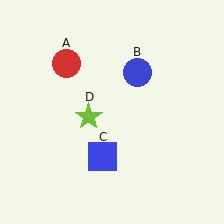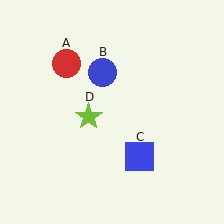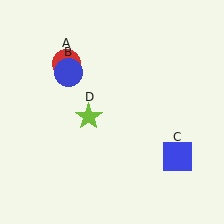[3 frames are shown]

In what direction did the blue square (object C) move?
The blue square (object C) moved right.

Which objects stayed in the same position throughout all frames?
Red circle (object A) and lime star (object D) remained stationary.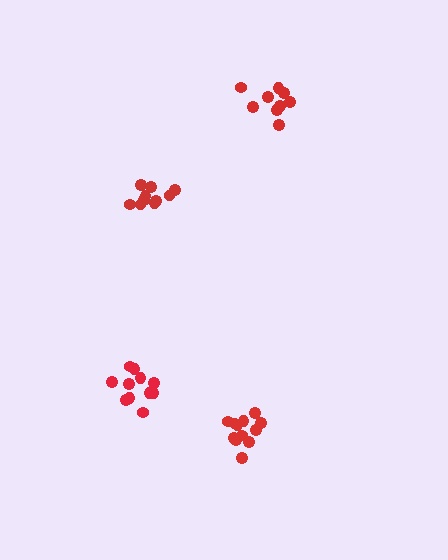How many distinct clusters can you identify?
There are 4 distinct clusters.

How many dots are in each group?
Group 1: 10 dots, Group 2: 11 dots, Group 3: 9 dots, Group 4: 12 dots (42 total).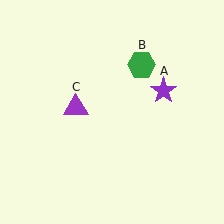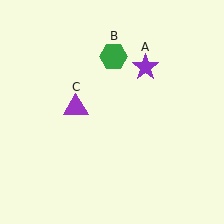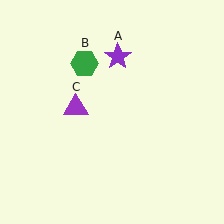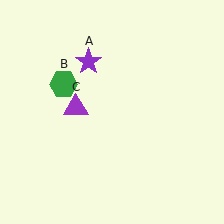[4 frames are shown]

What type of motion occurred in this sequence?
The purple star (object A), green hexagon (object B) rotated counterclockwise around the center of the scene.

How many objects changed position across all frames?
2 objects changed position: purple star (object A), green hexagon (object B).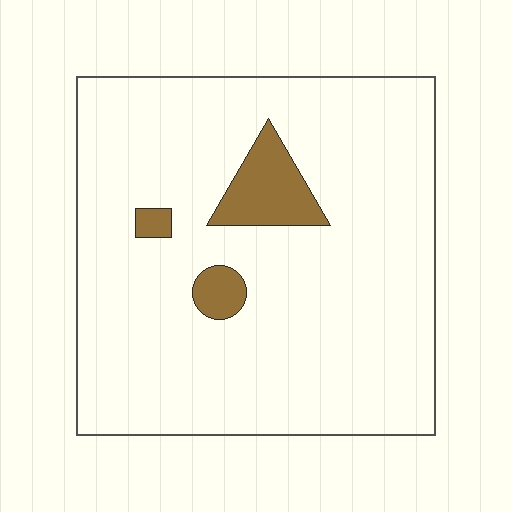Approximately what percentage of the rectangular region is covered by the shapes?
Approximately 10%.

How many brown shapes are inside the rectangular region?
3.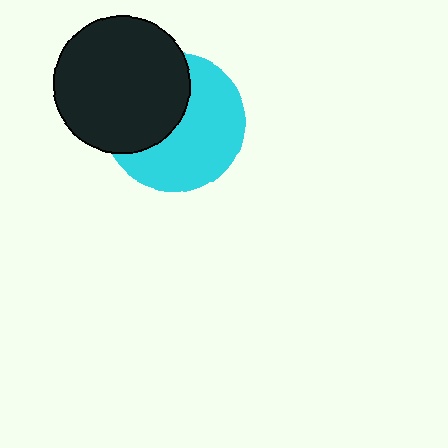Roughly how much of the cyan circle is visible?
About half of it is visible (roughly 58%).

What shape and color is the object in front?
The object in front is a black circle.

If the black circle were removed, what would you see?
You would see the complete cyan circle.